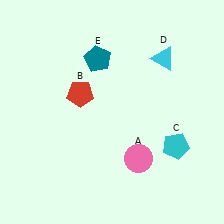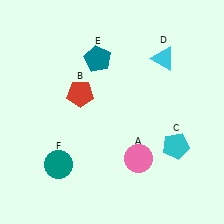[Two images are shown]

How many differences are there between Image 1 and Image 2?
There is 1 difference between the two images.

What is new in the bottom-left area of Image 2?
A teal circle (F) was added in the bottom-left area of Image 2.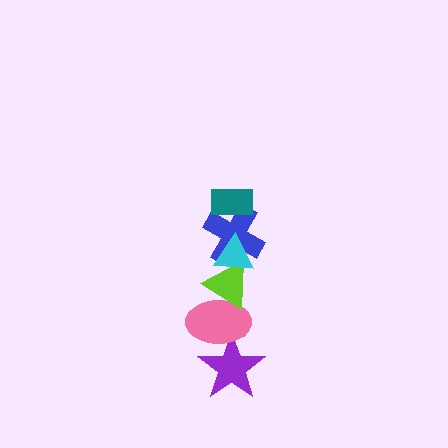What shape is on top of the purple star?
The pink ellipse is on top of the purple star.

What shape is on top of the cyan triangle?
The teal rectangle is on top of the cyan triangle.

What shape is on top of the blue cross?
The cyan triangle is on top of the blue cross.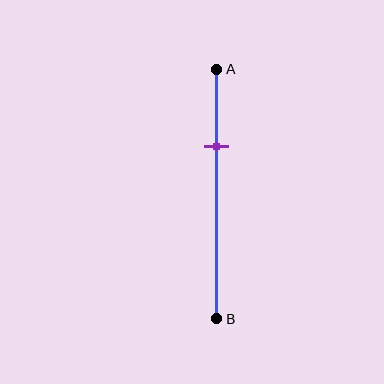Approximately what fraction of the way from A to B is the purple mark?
The purple mark is approximately 30% of the way from A to B.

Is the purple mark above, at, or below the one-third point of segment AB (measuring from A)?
The purple mark is approximately at the one-third point of segment AB.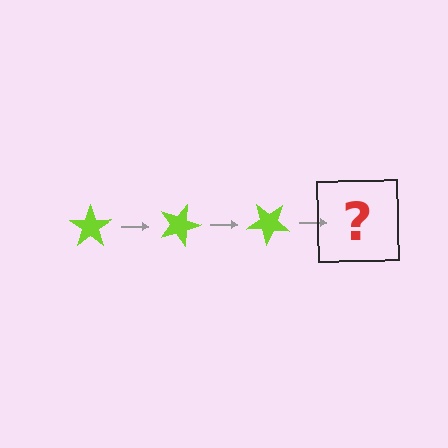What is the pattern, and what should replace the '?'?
The pattern is that the star rotates 20 degrees each step. The '?' should be a lime star rotated 60 degrees.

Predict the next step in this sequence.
The next step is a lime star rotated 60 degrees.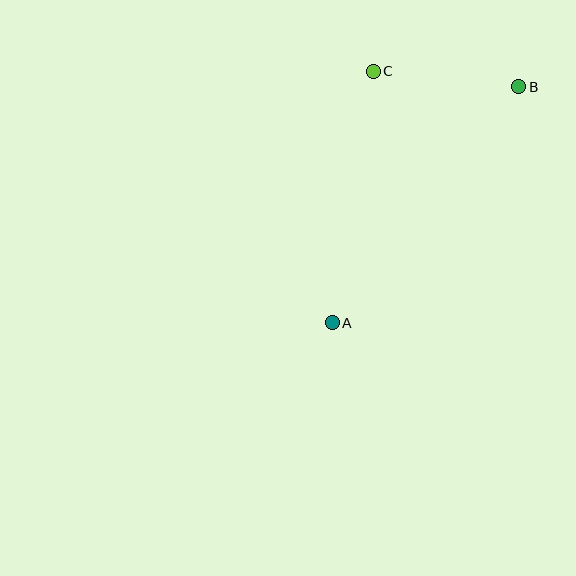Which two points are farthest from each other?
Points A and B are farthest from each other.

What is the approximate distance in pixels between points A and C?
The distance between A and C is approximately 255 pixels.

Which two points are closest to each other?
Points B and C are closest to each other.